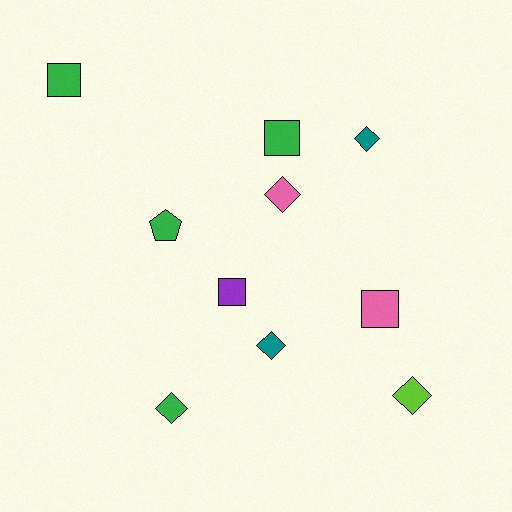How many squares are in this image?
There are 4 squares.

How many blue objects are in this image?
There are no blue objects.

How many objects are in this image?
There are 10 objects.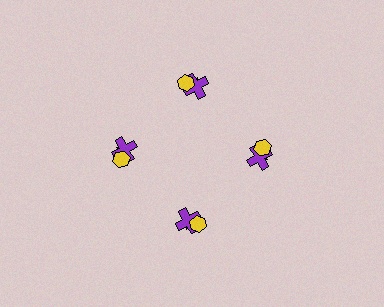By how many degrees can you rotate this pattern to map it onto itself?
The pattern maps onto itself every 90 degrees of rotation.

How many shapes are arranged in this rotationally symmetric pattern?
There are 12 shapes, arranged in 4 groups of 3.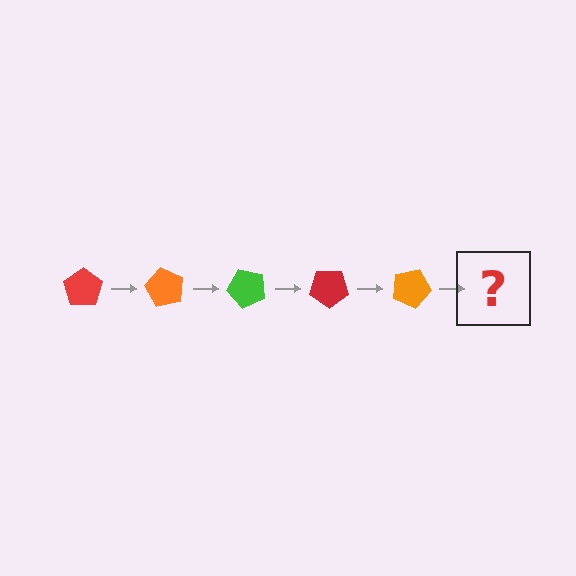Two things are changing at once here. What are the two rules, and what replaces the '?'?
The two rules are that it rotates 60 degrees each step and the color cycles through red, orange, and green. The '?' should be a green pentagon, rotated 300 degrees from the start.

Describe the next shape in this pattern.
It should be a green pentagon, rotated 300 degrees from the start.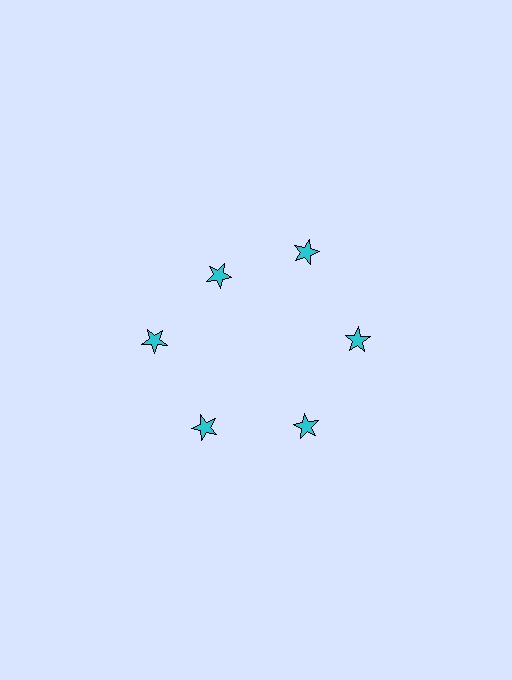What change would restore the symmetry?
The symmetry would be restored by moving it outward, back onto the ring so that all 6 stars sit at equal angles and equal distance from the center.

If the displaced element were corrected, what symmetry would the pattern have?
It would have 6-fold rotational symmetry — the pattern would map onto itself every 60 degrees.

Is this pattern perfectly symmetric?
No. The 6 cyan stars are arranged in a ring, but one element near the 11 o'clock position is pulled inward toward the center, breaking the 6-fold rotational symmetry.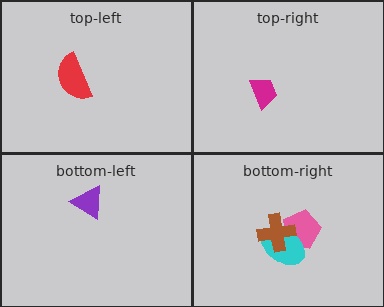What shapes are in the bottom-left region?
The purple triangle.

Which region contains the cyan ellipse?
The bottom-right region.